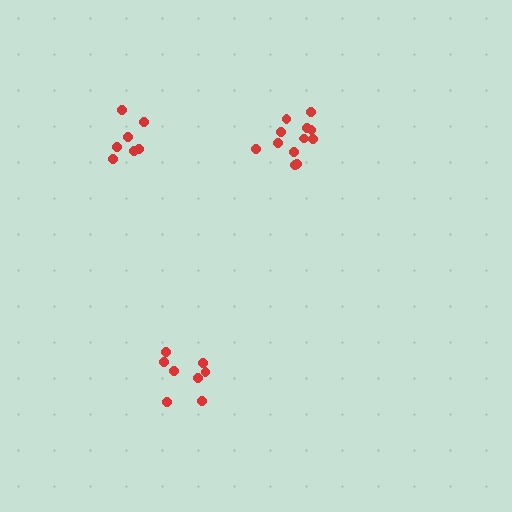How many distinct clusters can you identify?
There are 3 distinct clusters.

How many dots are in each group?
Group 1: 12 dots, Group 2: 8 dots, Group 3: 7 dots (27 total).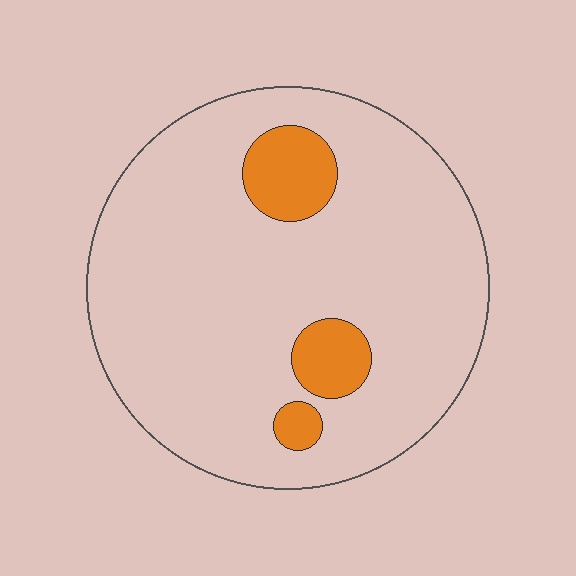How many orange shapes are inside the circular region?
3.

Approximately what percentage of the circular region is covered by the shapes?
Approximately 10%.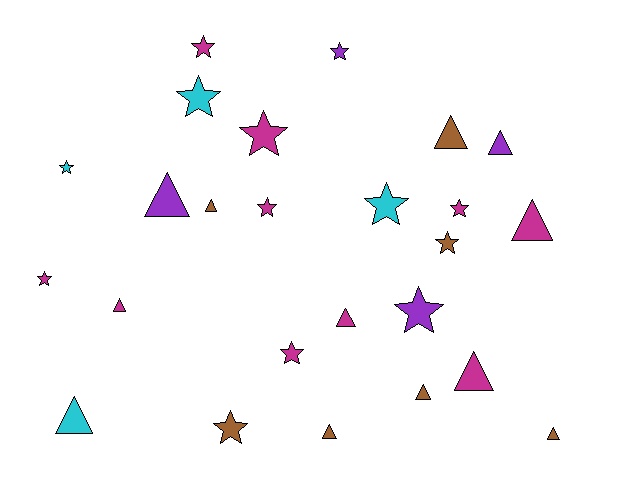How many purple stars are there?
There are 2 purple stars.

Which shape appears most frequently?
Star, with 13 objects.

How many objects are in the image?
There are 25 objects.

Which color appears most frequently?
Magenta, with 10 objects.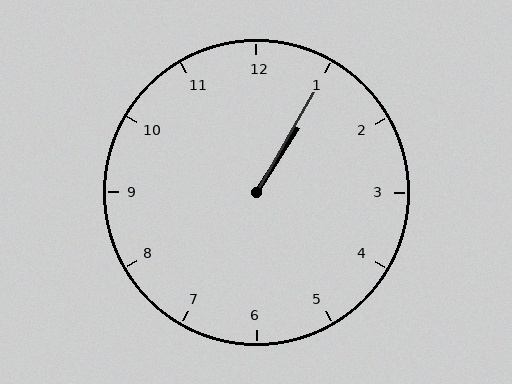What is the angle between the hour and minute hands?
Approximately 2 degrees.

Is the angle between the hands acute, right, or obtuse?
It is acute.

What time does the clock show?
1:05.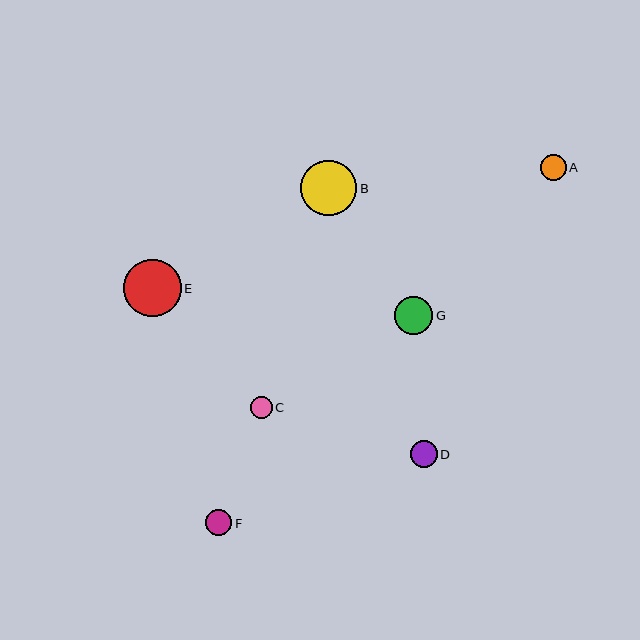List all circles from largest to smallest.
From largest to smallest: E, B, G, D, F, A, C.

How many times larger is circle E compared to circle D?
Circle E is approximately 2.1 times the size of circle D.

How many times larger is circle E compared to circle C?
Circle E is approximately 2.7 times the size of circle C.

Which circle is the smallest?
Circle C is the smallest with a size of approximately 22 pixels.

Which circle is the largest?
Circle E is the largest with a size of approximately 58 pixels.